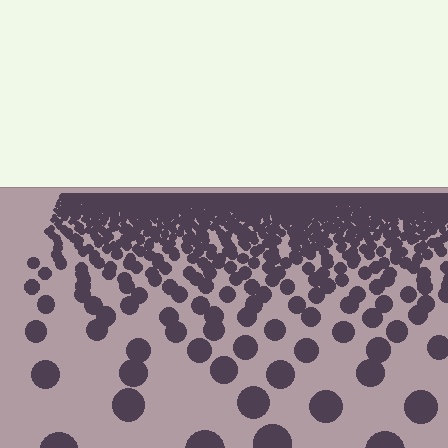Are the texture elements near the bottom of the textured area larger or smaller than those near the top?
Larger. Near the bottom, elements are closer to the viewer and appear at a bigger on-screen size.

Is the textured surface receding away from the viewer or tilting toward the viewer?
The surface is receding away from the viewer. Texture elements get smaller and denser toward the top.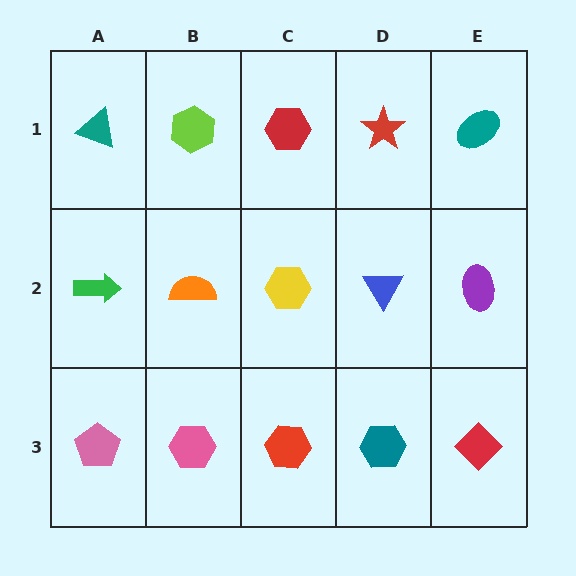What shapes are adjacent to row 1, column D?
A blue triangle (row 2, column D), a red hexagon (row 1, column C), a teal ellipse (row 1, column E).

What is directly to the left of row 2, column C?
An orange semicircle.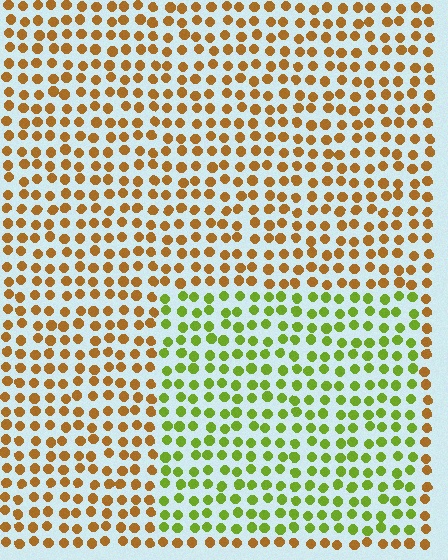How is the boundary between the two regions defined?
The boundary is defined purely by a slight shift in hue (about 55 degrees). Spacing, size, and orientation are identical on both sides.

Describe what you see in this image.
The image is filled with small brown elements in a uniform arrangement. A rectangle-shaped region is visible where the elements are tinted to a slightly different hue, forming a subtle color boundary.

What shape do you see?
I see a rectangle.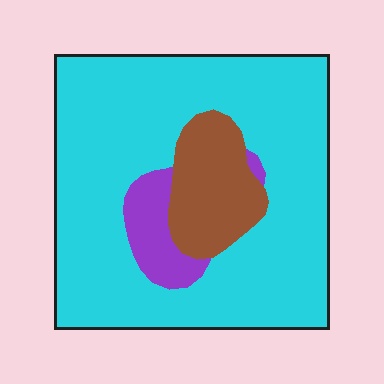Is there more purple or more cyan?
Cyan.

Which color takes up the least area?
Purple, at roughly 10%.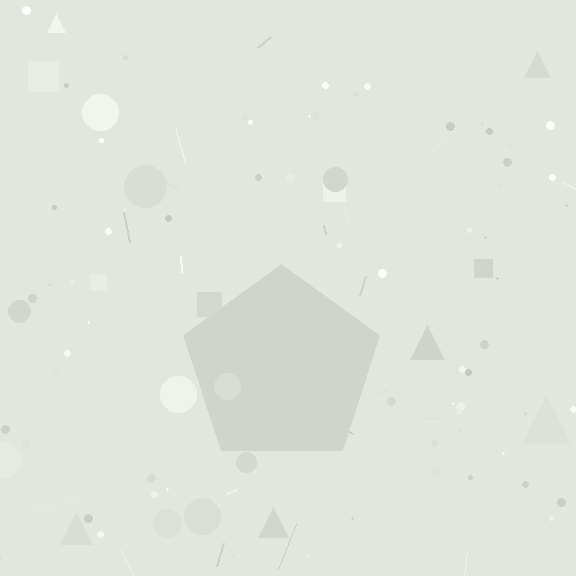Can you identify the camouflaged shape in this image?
The camouflaged shape is a pentagon.